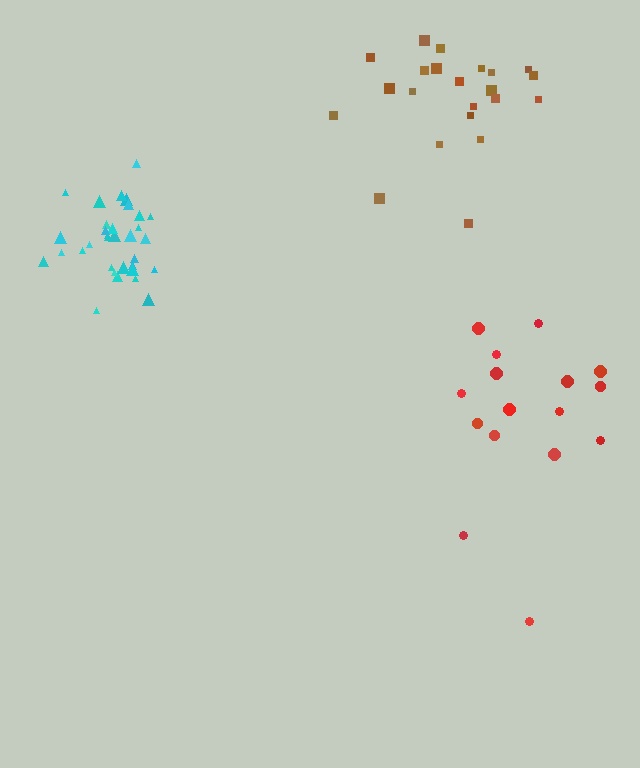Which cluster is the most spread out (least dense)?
Red.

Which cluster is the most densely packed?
Cyan.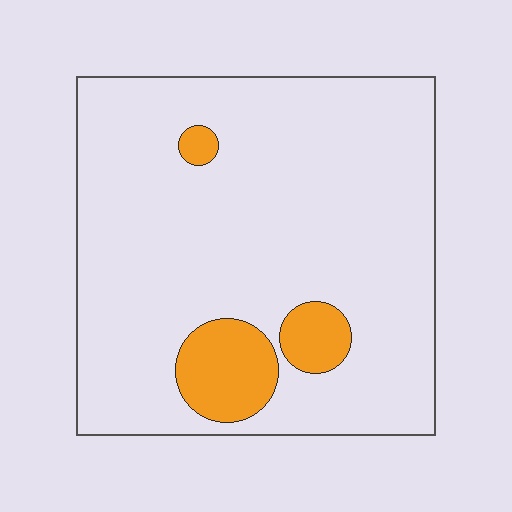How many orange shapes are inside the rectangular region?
3.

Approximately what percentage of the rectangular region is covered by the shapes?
Approximately 10%.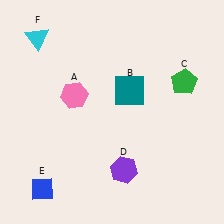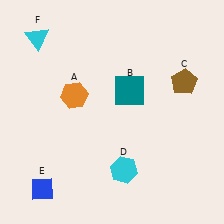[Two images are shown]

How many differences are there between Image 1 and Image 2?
There are 3 differences between the two images.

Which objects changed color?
A changed from pink to orange. C changed from green to brown. D changed from purple to cyan.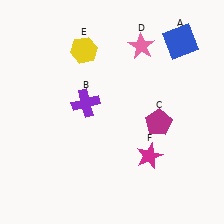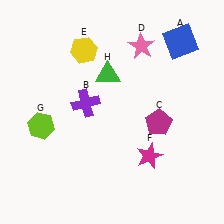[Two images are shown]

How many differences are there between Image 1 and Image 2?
There are 2 differences between the two images.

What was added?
A lime hexagon (G), a green triangle (H) were added in Image 2.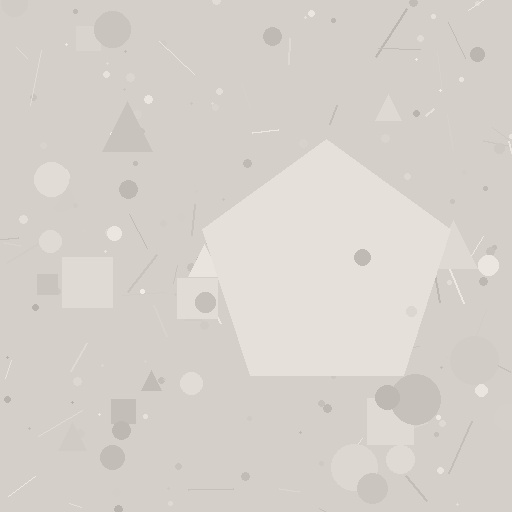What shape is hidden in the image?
A pentagon is hidden in the image.